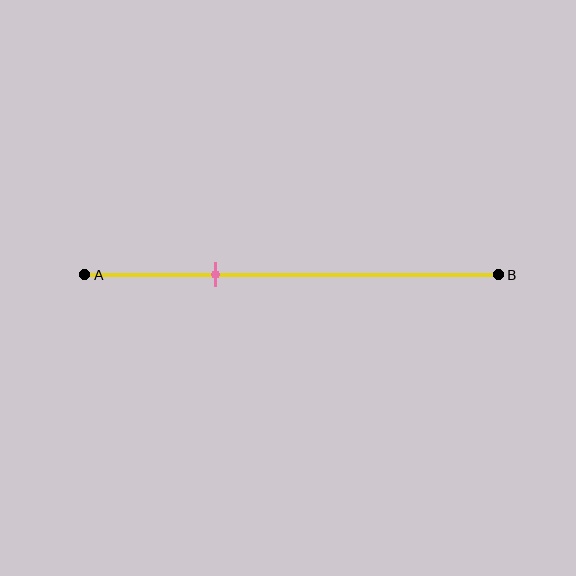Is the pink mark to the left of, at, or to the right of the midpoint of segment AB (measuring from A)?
The pink mark is to the left of the midpoint of segment AB.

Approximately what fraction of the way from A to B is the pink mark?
The pink mark is approximately 30% of the way from A to B.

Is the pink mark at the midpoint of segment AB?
No, the mark is at about 30% from A, not at the 50% midpoint.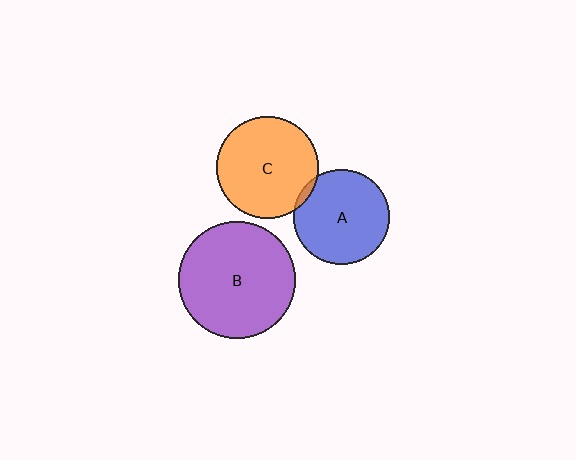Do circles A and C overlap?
Yes.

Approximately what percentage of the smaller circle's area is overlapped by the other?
Approximately 5%.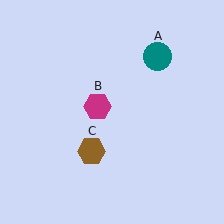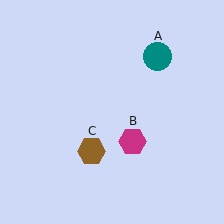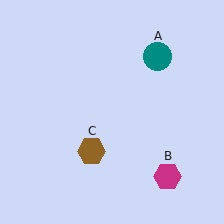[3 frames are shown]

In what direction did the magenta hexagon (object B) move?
The magenta hexagon (object B) moved down and to the right.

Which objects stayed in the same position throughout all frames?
Teal circle (object A) and brown hexagon (object C) remained stationary.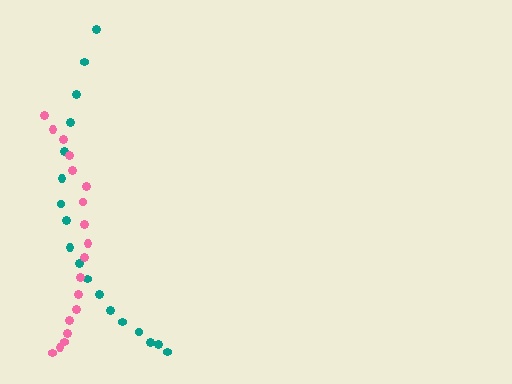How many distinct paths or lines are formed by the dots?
There are 2 distinct paths.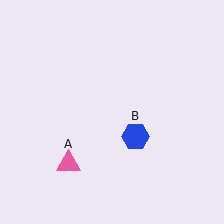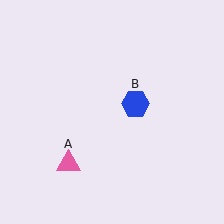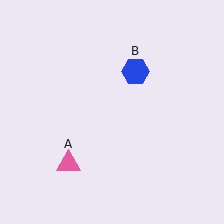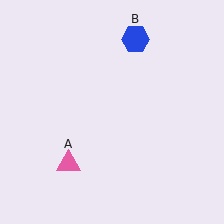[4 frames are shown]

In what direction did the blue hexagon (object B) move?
The blue hexagon (object B) moved up.